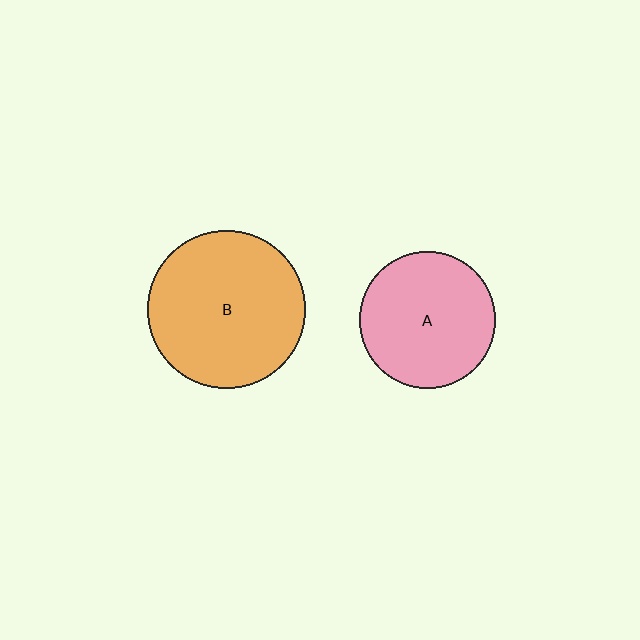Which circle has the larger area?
Circle B (orange).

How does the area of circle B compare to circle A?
Approximately 1.3 times.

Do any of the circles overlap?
No, none of the circles overlap.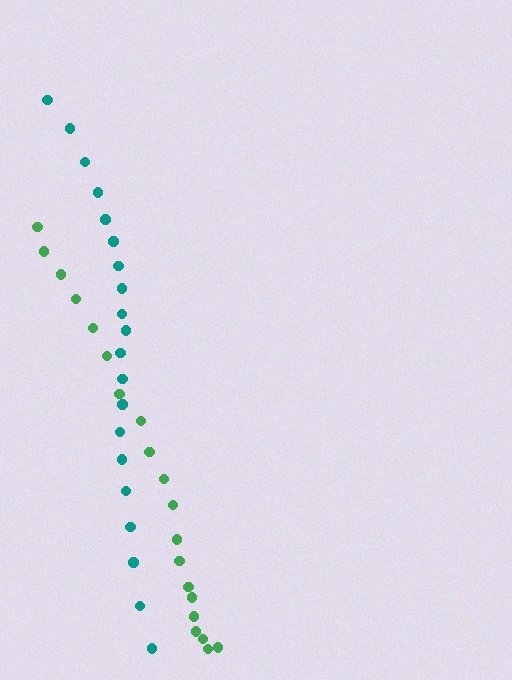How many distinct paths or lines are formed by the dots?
There are 2 distinct paths.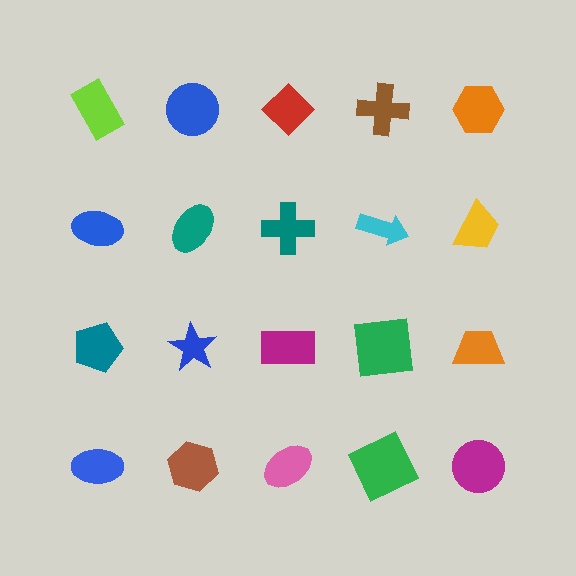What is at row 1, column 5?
An orange hexagon.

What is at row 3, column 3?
A magenta rectangle.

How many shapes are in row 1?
5 shapes.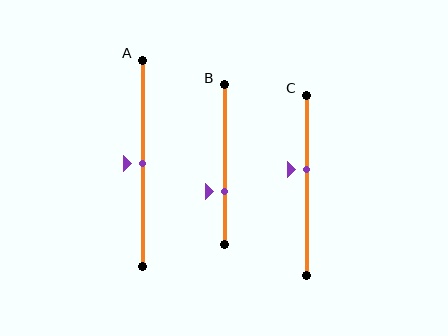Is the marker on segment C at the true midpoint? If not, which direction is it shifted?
No, the marker on segment C is shifted upward by about 9% of the segment length.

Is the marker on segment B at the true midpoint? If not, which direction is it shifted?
No, the marker on segment B is shifted downward by about 17% of the segment length.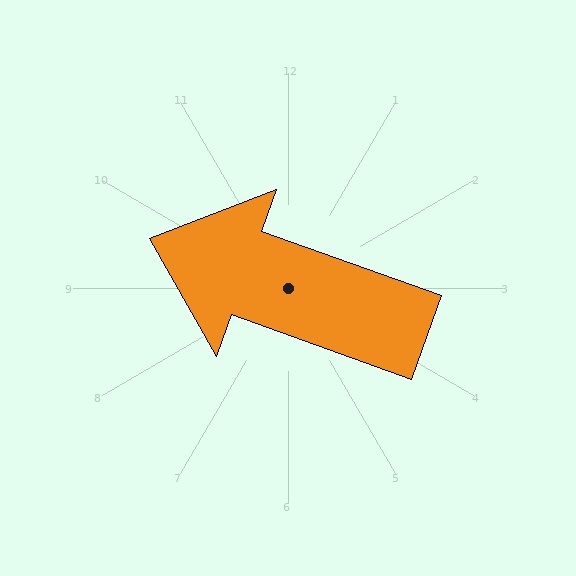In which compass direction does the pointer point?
West.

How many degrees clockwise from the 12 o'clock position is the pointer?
Approximately 290 degrees.